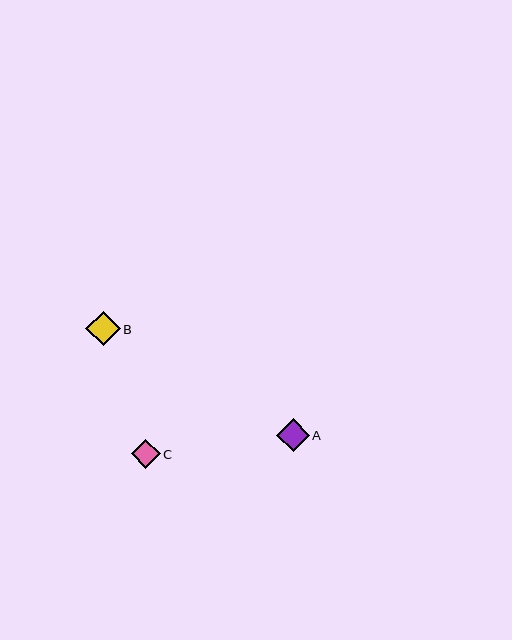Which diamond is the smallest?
Diamond C is the smallest with a size of approximately 29 pixels.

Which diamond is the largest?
Diamond B is the largest with a size of approximately 34 pixels.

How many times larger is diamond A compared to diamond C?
Diamond A is approximately 1.1 times the size of diamond C.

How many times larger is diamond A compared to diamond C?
Diamond A is approximately 1.1 times the size of diamond C.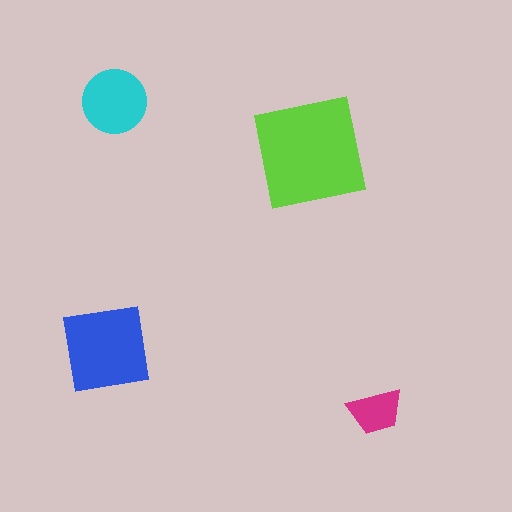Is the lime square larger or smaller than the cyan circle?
Larger.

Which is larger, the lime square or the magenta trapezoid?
The lime square.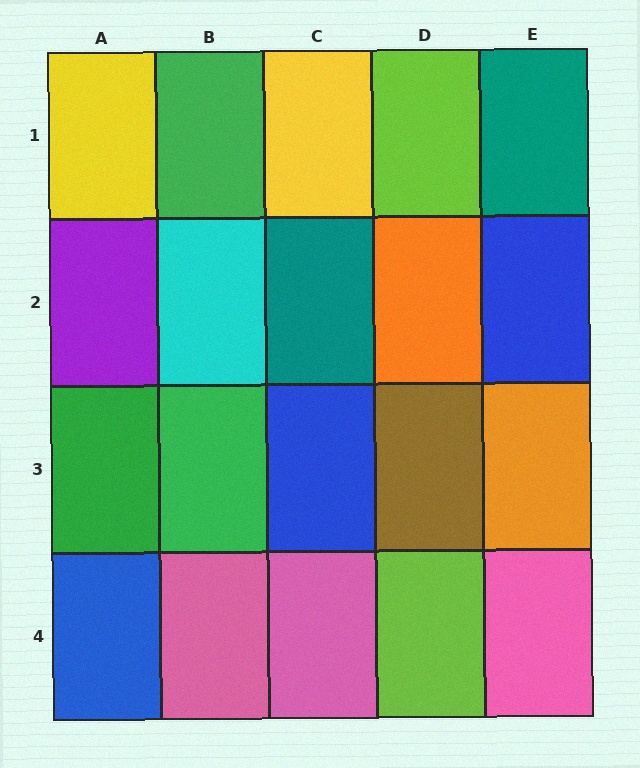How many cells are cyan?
1 cell is cyan.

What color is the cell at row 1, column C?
Yellow.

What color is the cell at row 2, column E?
Blue.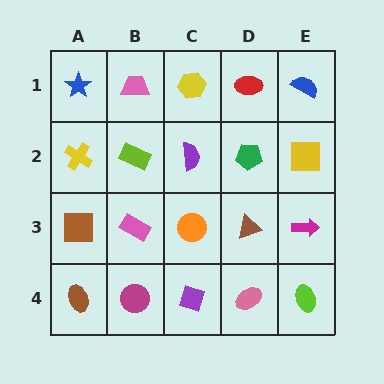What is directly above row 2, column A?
A blue star.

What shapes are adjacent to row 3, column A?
A yellow cross (row 2, column A), a brown ellipse (row 4, column A), a pink rectangle (row 3, column B).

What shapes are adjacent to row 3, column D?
A green pentagon (row 2, column D), a pink ellipse (row 4, column D), an orange circle (row 3, column C), a magenta arrow (row 3, column E).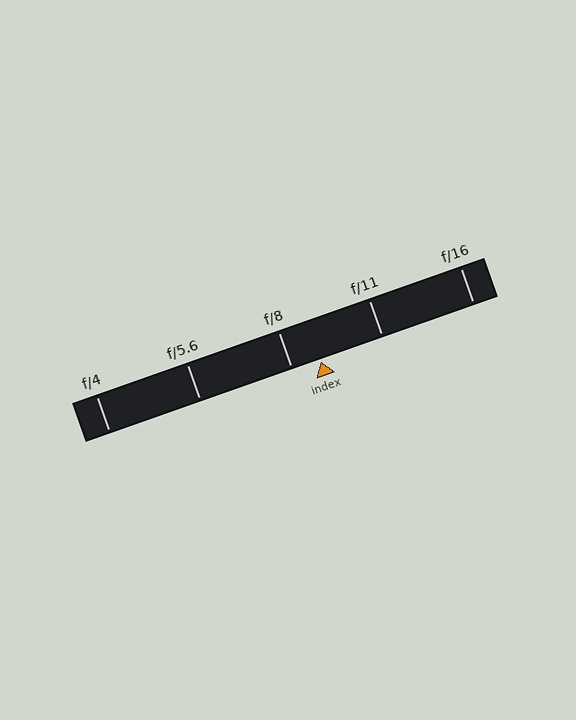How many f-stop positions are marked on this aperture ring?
There are 5 f-stop positions marked.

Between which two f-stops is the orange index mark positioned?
The index mark is between f/8 and f/11.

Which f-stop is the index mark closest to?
The index mark is closest to f/8.